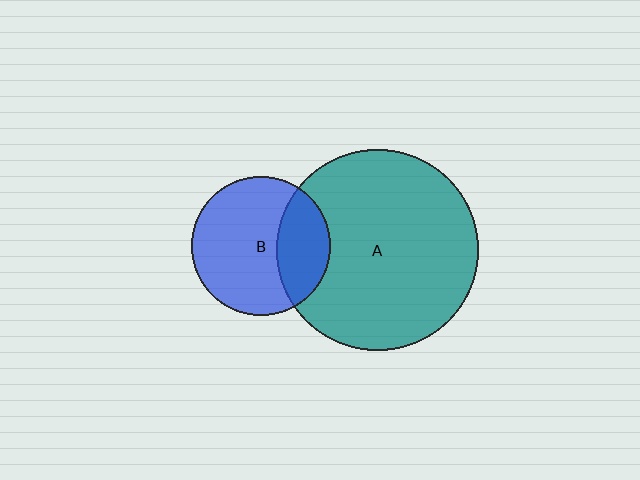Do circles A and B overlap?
Yes.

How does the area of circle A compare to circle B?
Approximately 2.1 times.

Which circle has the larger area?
Circle A (teal).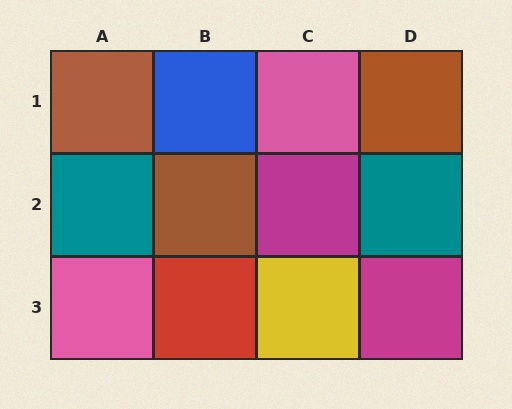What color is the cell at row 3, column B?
Red.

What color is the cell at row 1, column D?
Brown.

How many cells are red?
1 cell is red.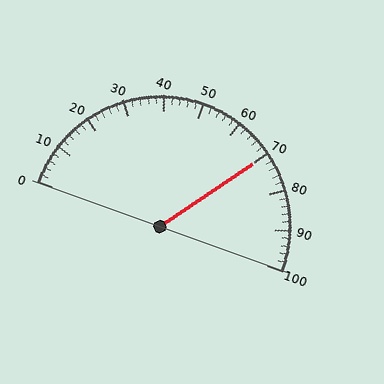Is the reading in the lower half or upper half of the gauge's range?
The reading is in the upper half of the range (0 to 100).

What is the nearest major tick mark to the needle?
The nearest major tick mark is 70.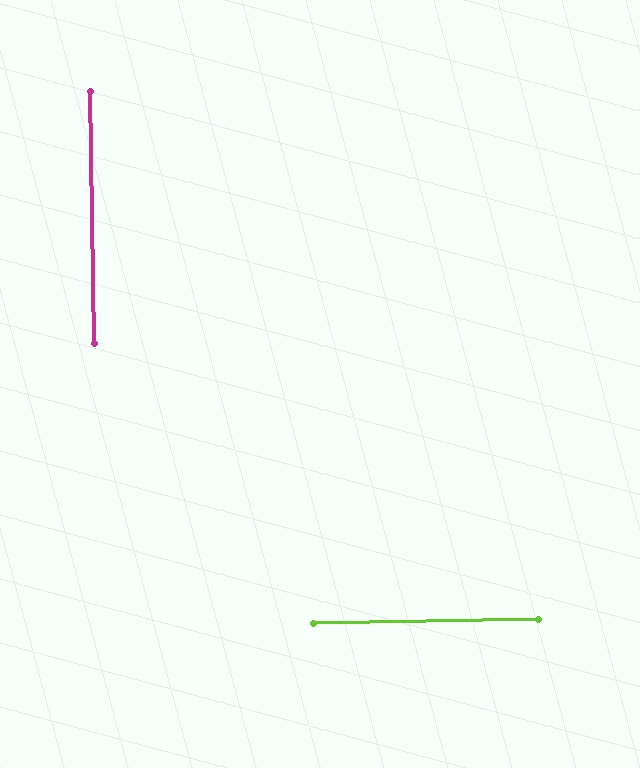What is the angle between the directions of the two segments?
Approximately 90 degrees.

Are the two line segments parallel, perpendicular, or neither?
Perpendicular — they meet at approximately 90°.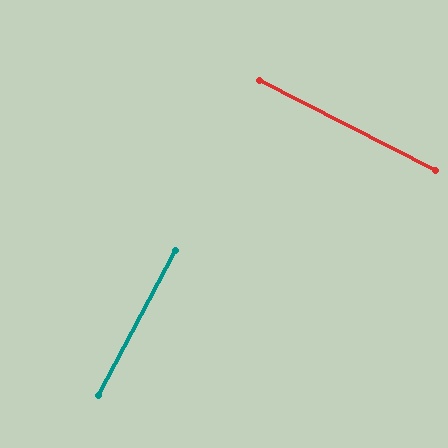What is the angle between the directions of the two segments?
Approximately 90 degrees.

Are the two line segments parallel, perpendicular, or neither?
Perpendicular — they meet at approximately 90°.